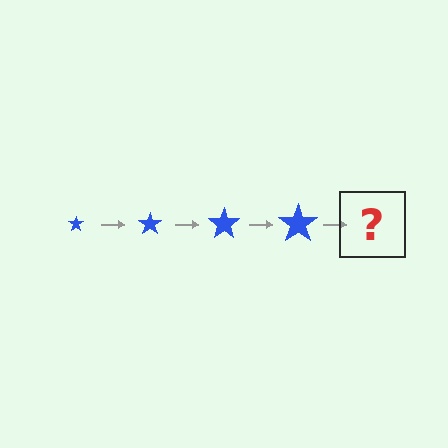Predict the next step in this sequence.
The next step is a blue star, larger than the previous one.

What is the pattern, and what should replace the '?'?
The pattern is that the star gets progressively larger each step. The '?' should be a blue star, larger than the previous one.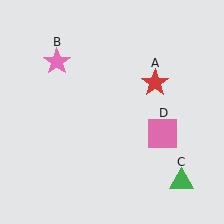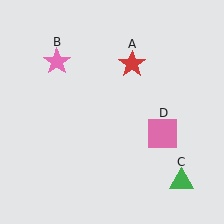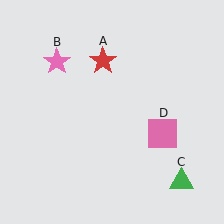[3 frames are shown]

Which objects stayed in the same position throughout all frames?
Pink star (object B) and green triangle (object C) and pink square (object D) remained stationary.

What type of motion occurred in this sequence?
The red star (object A) rotated counterclockwise around the center of the scene.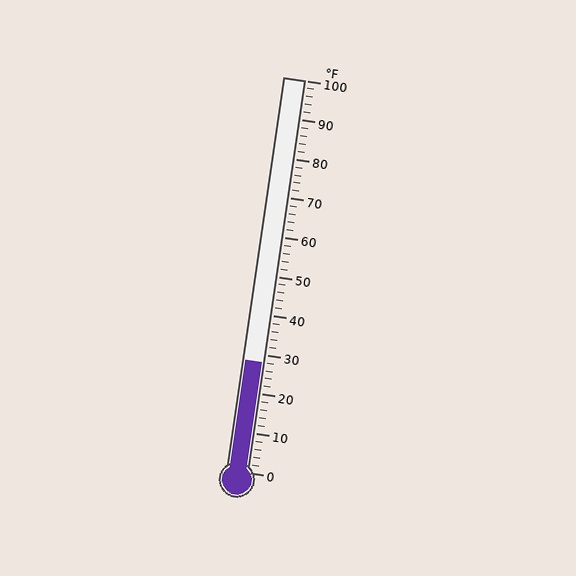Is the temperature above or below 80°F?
The temperature is below 80°F.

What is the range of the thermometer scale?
The thermometer scale ranges from 0°F to 100°F.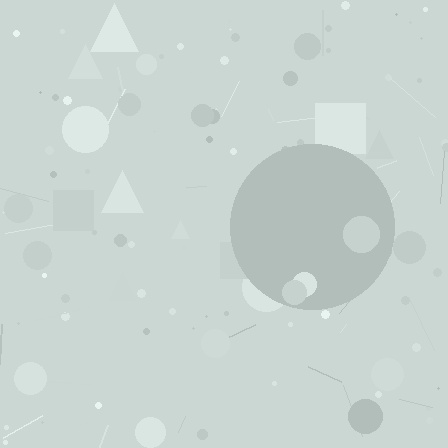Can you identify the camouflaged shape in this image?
The camouflaged shape is a circle.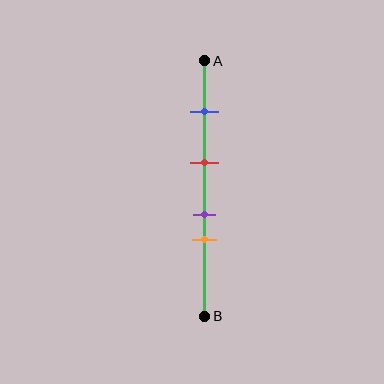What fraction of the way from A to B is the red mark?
The red mark is approximately 40% (0.4) of the way from A to B.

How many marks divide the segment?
There are 4 marks dividing the segment.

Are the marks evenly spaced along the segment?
No, the marks are not evenly spaced.